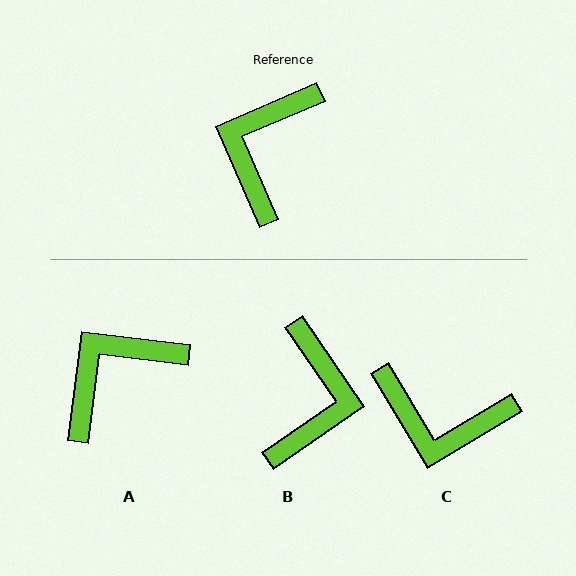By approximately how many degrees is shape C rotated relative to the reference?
Approximately 97 degrees counter-clockwise.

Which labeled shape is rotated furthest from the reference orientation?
B, about 169 degrees away.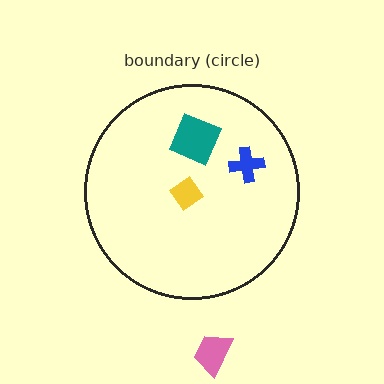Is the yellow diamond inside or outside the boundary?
Inside.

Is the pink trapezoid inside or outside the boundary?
Outside.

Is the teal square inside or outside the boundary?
Inside.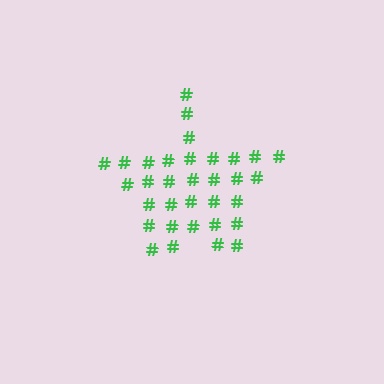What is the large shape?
The large shape is a star.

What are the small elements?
The small elements are hash symbols.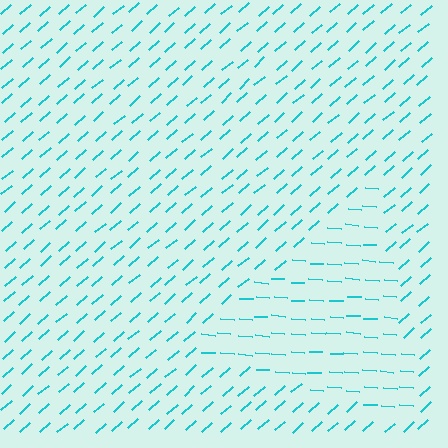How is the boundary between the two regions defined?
The boundary is defined purely by a change in line orientation (approximately 45 degrees difference). All lines are the same color and thickness.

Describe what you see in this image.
The image is filled with small cyan line segments. A triangle region in the image has lines oriented differently from the surrounding lines, creating a visible texture boundary.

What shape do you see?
I see a triangle.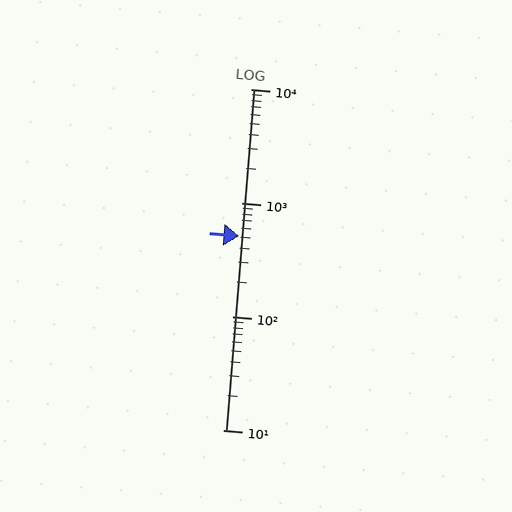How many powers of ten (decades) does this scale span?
The scale spans 3 decades, from 10 to 10000.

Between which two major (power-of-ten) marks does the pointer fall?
The pointer is between 100 and 1000.